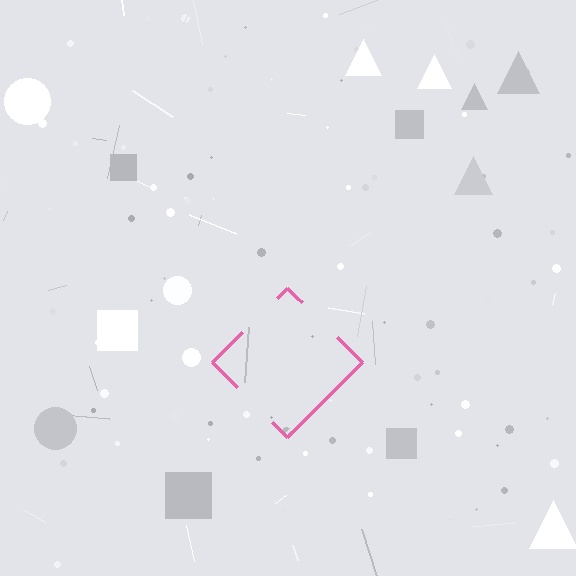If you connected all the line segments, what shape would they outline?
They would outline a diamond.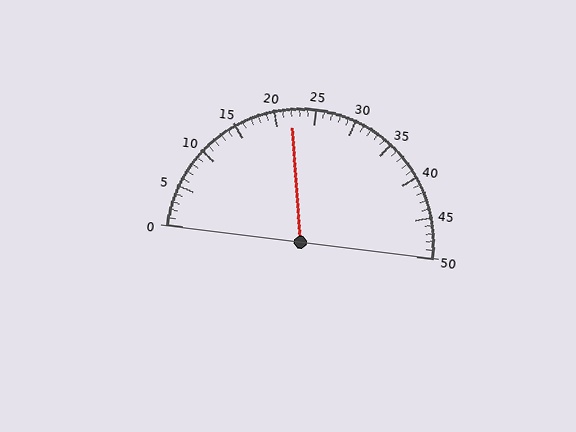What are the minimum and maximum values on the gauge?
The gauge ranges from 0 to 50.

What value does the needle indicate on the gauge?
The needle indicates approximately 22.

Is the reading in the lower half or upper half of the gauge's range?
The reading is in the lower half of the range (0 to 50).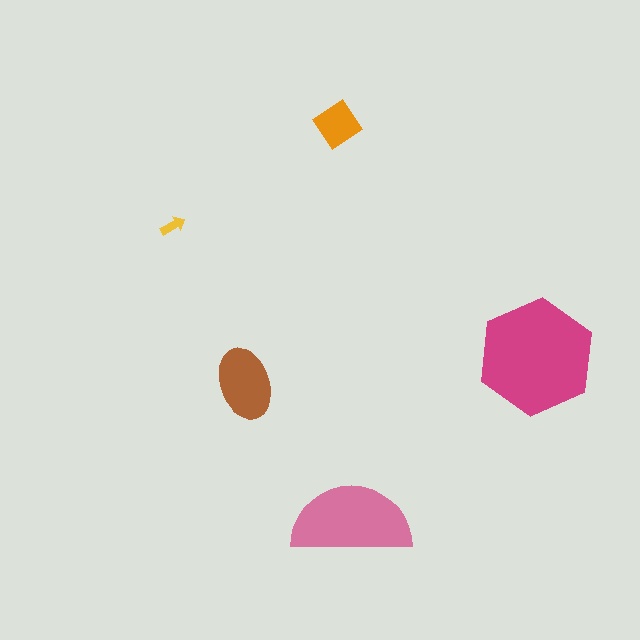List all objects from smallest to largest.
The yellow arrow, the orange diamond, the brown ellipse, the pink semicircle, the magenta hexagon.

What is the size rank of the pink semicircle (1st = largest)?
2nd.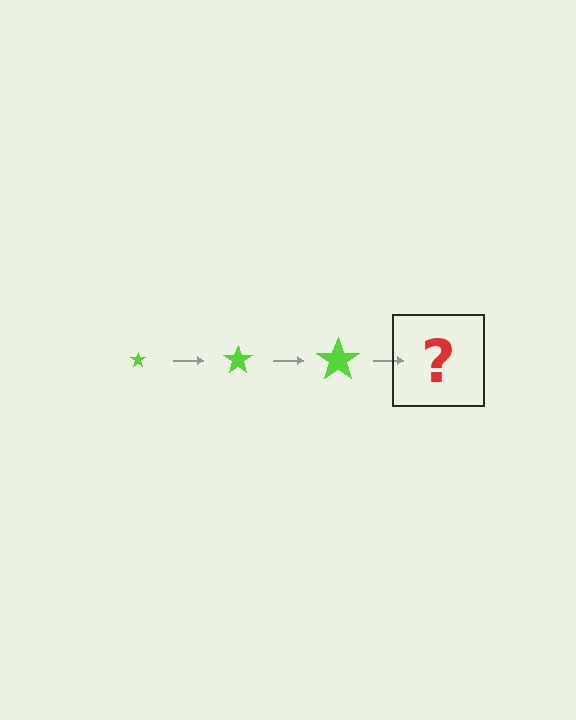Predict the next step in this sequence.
The next step is a lime star, larger than the previous one.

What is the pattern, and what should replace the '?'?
The pattern is that the star gets progressively larger each step. The '?' should be a lime star, larger than the previous one.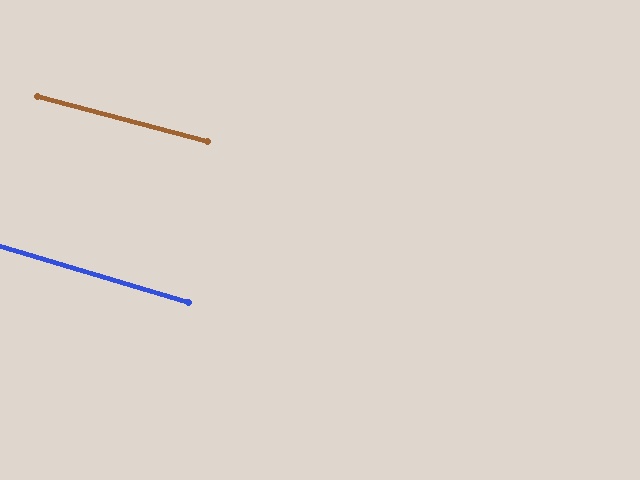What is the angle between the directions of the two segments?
Approximately 2 degrees.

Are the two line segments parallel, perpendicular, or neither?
Parallel — their directions differ by only 2.0°.